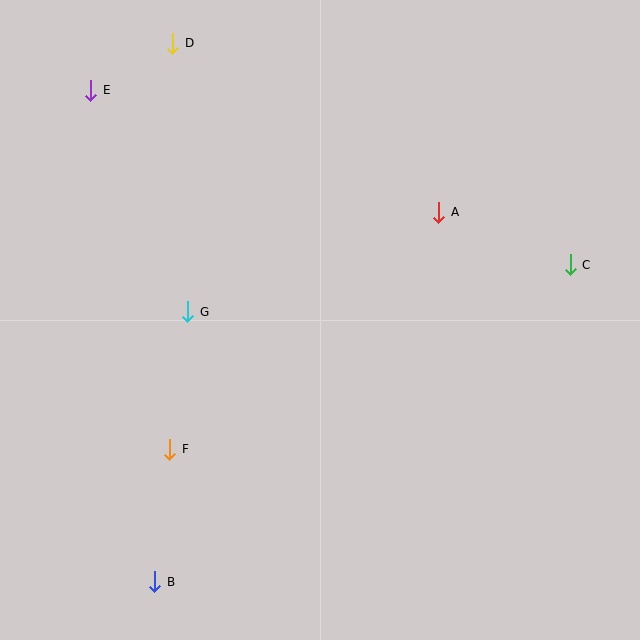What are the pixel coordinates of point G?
Point G is at (188, 312).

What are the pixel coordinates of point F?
Point F is at (170, 449).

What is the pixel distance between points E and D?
The distance between E and D is 95 pixels.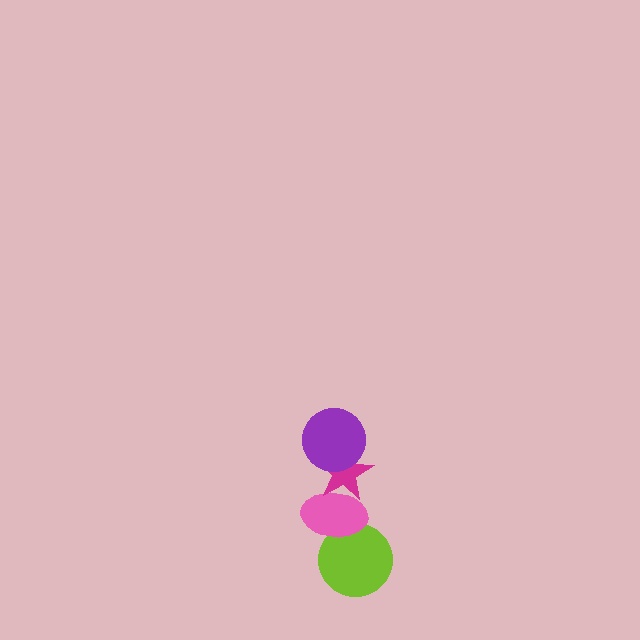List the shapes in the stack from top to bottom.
From top to bottom: the purple circle, the magenta star, the pink ellipse, the lime circle.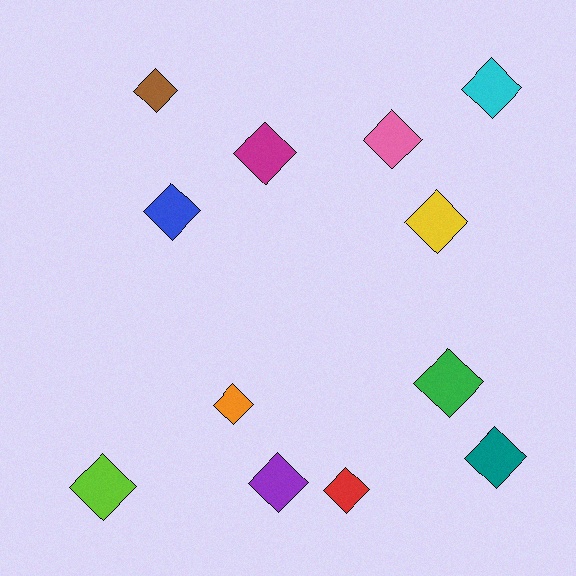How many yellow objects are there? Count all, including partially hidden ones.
There is 1 yellow object.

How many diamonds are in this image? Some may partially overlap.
There are 12 diamonds.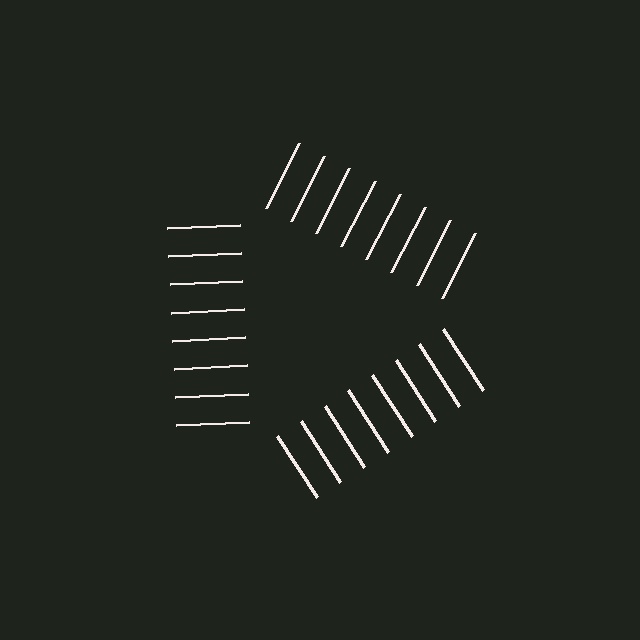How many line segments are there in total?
24 — 8 along each of the 3 edges.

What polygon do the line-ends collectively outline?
An illusory triangle — the line segments terminate on its edges but no continuous stroke is drawn.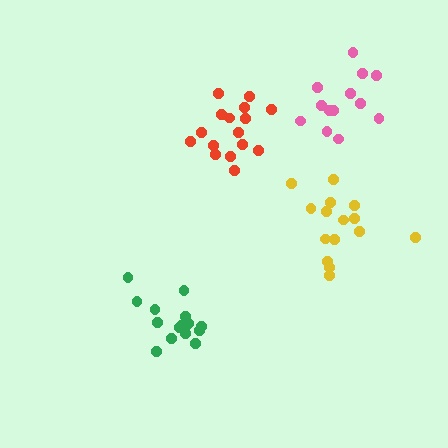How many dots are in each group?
Group 1: 16 dots, Group 2: 16 dots, Group 3: 13 dots, Group 4: 15 dots (60 total).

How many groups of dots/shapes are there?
There are 4 groups.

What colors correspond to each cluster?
The clusters are colored: green, red, pink, yellow.